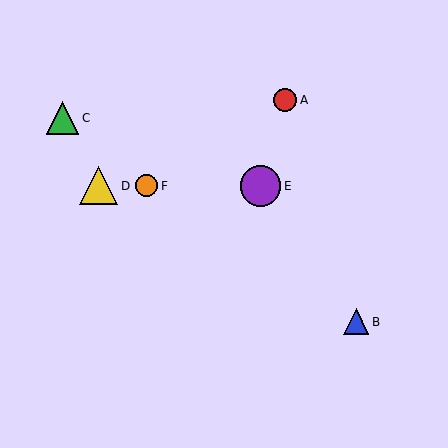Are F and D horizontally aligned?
Yes, both are at y≈186.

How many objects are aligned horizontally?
3 objects (D, E, F) are aligned horizontally.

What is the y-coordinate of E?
Object E is at y≈186.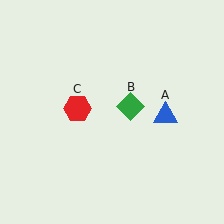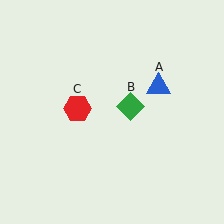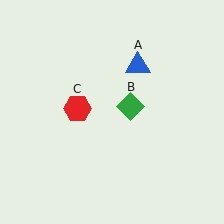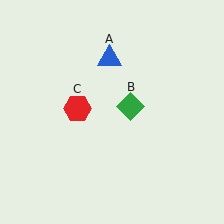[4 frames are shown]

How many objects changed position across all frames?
1 object changed position: blue triangle (object A).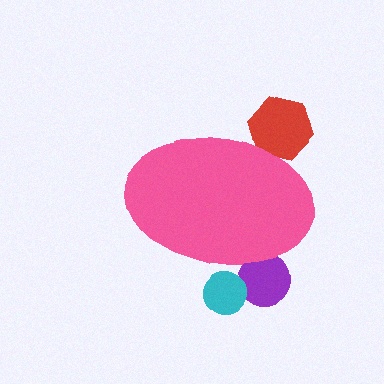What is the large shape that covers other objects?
A pink ellipse.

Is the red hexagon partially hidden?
Yes, the red hexagon is partially hidden behind the pink ellipse.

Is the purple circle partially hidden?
Yes, the purple circle is partially hidden behind the pink ellipse.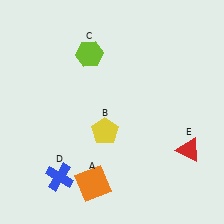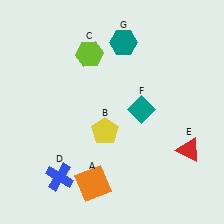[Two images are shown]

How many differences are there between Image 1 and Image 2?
There are 2 differences between the two images.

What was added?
A teal diamond (F), a teal hexagon (G) were added in Image 2.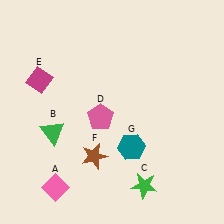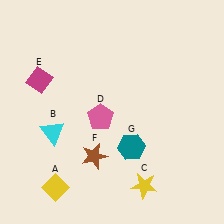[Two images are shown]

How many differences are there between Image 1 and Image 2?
There are 3 differences between the two images.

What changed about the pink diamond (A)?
In Image 1, A is pink. In Image 2, it changed to yellow.